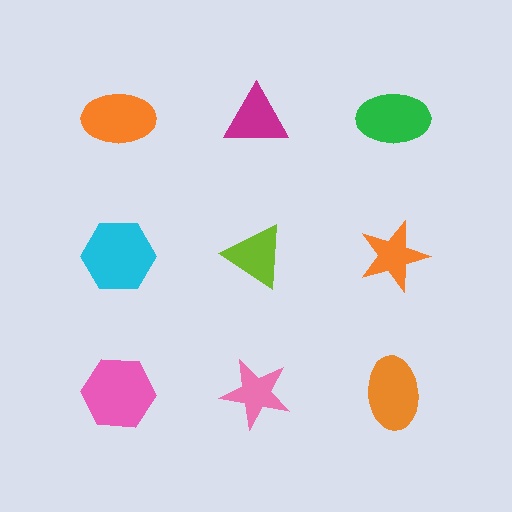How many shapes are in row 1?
3 shapes.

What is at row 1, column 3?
A green ellipse.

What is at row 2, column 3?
An orange star.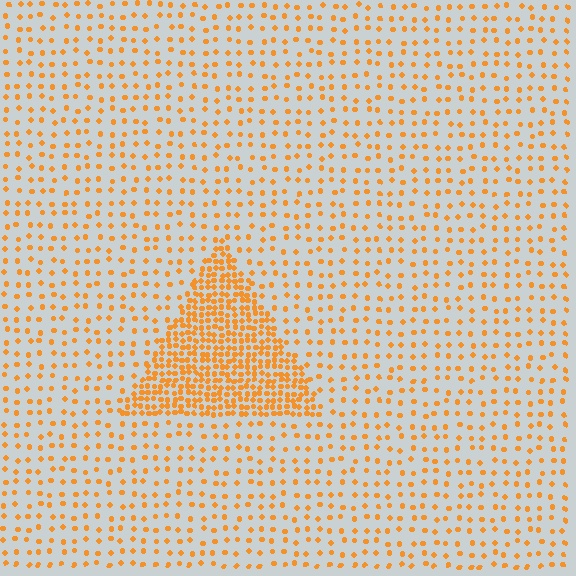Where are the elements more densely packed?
The elements are more densely packed inside the triangle boundary.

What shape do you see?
I see a triangle.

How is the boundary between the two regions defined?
The boundary is defined by a change in element density (approximately 3.1x ratio). All elements are the same color, size, and shape.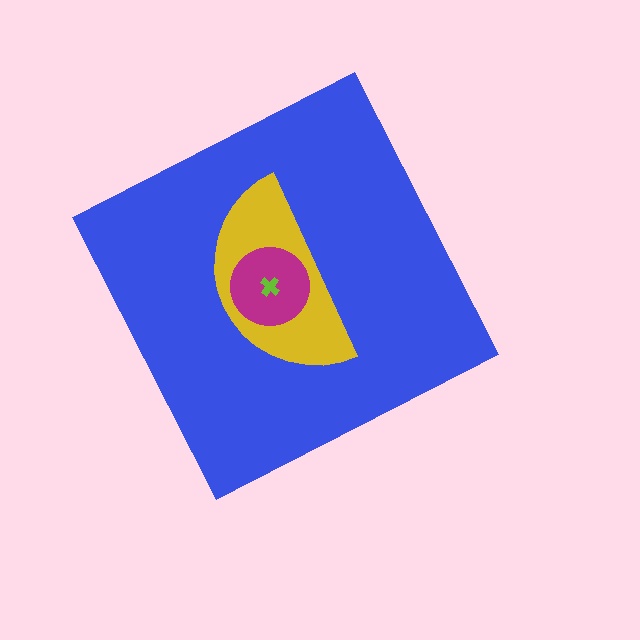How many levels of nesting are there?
4.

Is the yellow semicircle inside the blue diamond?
Yes.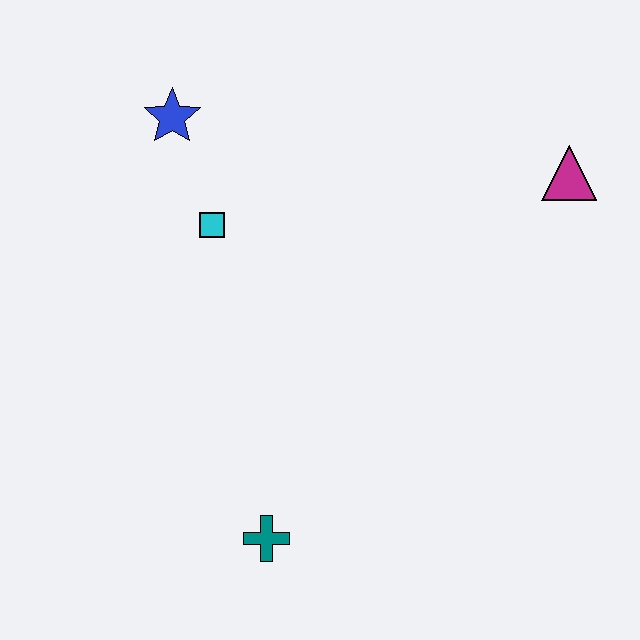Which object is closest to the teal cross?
The cyan square is closest to the teal cross.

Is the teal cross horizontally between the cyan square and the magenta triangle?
Yes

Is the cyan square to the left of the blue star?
No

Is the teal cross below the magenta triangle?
Yes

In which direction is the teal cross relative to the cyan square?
The teal cross is below the cyan square.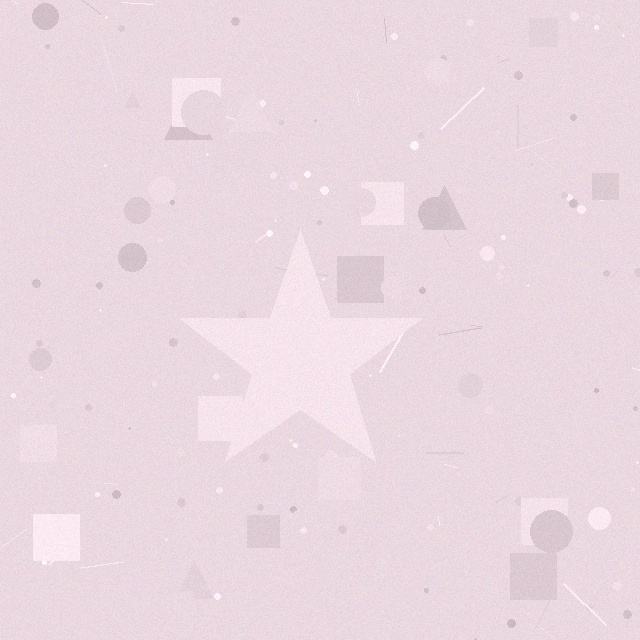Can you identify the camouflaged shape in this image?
The camouflaged shape is a star.